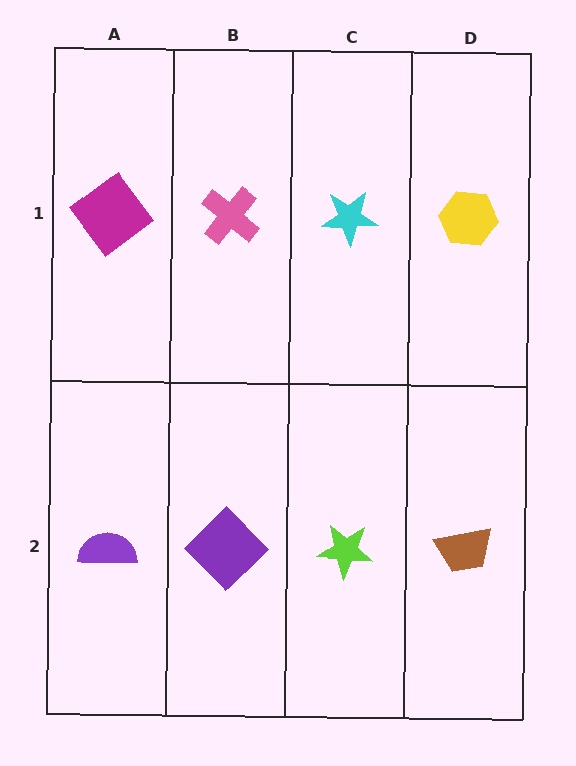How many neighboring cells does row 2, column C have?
3.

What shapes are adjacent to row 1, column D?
A brown trapezoid (row 2, column D), a cyan star (row 1, column C).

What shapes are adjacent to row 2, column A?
A magenta diamond (row 1, column A), a purple diamond (row 2, column B).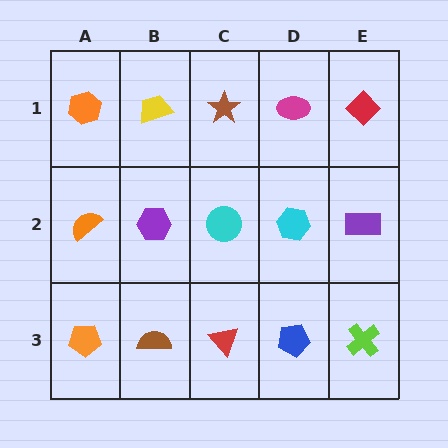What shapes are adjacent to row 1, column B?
A purple hexagon (row 2, column B), an orange hexagon (row 1, column A), a brown star (row 1, column C).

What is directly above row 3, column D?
A cyan hexagon.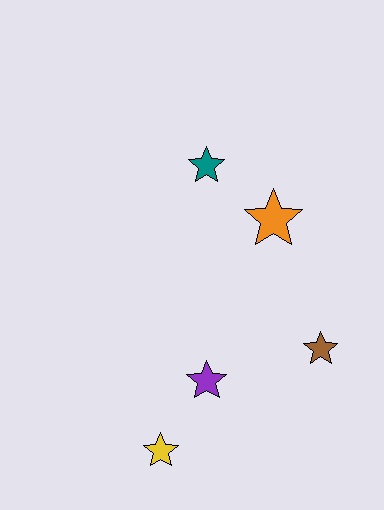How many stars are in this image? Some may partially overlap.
There are 5 stars.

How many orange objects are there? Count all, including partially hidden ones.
There is 1 orange object.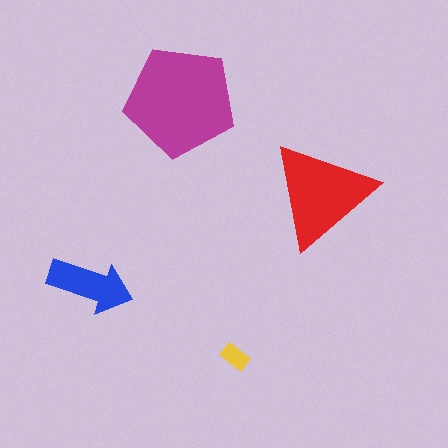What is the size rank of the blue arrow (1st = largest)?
3rd.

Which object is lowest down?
The yellow rectangle is bottommost.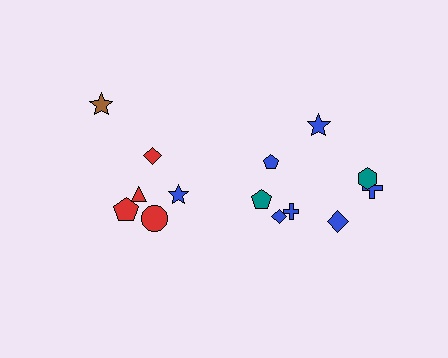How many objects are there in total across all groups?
There are 14 objects.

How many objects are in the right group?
There are 8 objects.